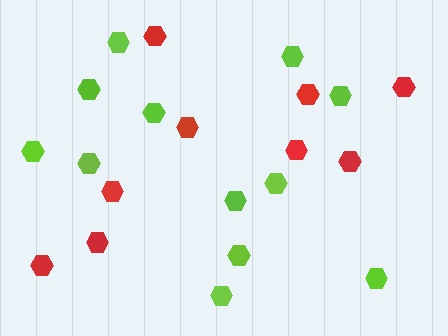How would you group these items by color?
There are 2 groups: one group of red hexagons (9) and one group of lime hexagons (12).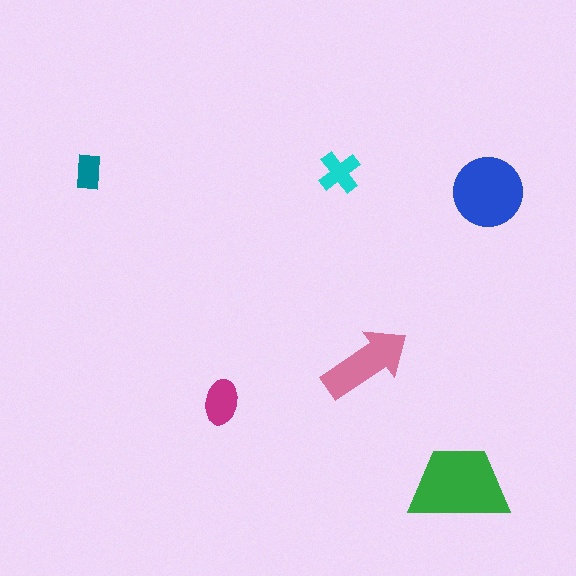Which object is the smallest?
The teal rectangle.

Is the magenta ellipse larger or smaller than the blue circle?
Smaller.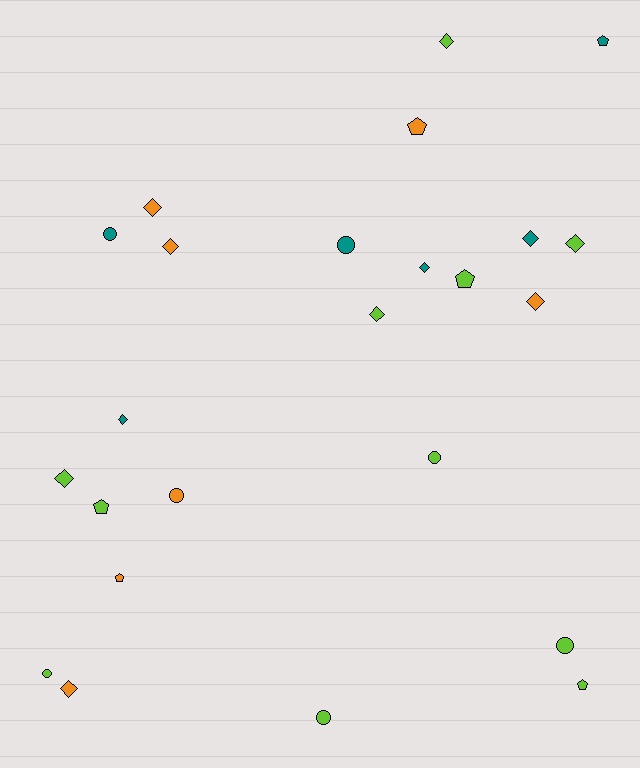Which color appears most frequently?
Lime, with 11 objects.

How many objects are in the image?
There are 24 objects.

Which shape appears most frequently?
Diamond, with 11 objects.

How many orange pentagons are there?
There are 2 orange pentagons.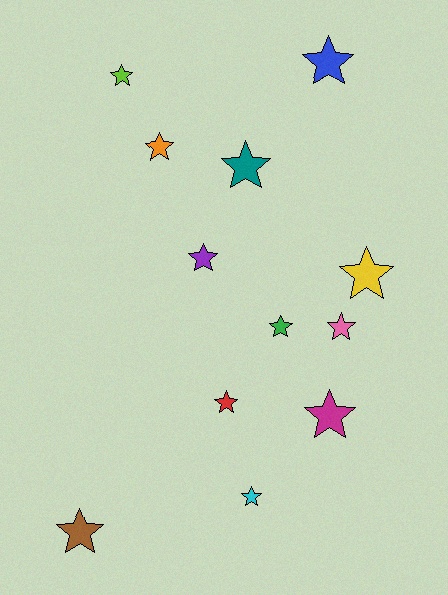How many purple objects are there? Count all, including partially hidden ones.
There is 1 purple object.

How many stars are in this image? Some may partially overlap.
There are 12 stars.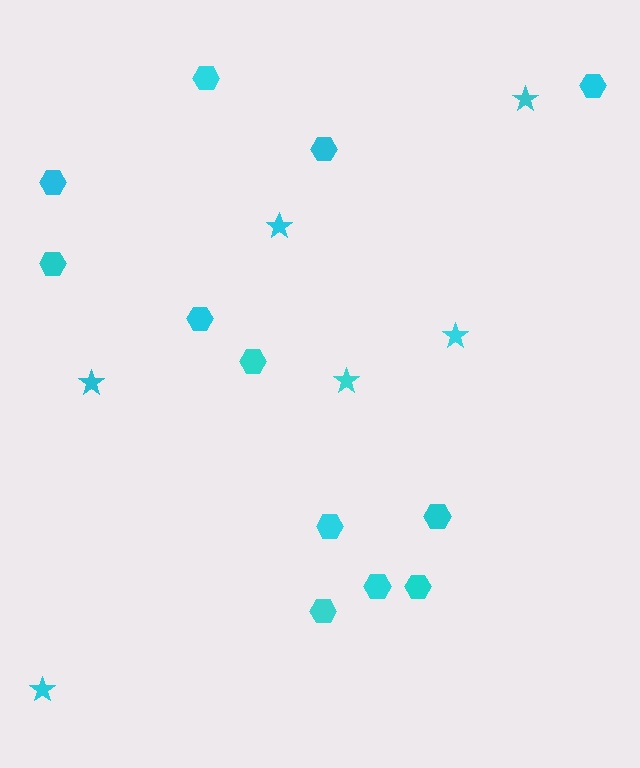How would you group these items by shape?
There are 2 groups: one group of stars (6) and one group of hexagons (12).